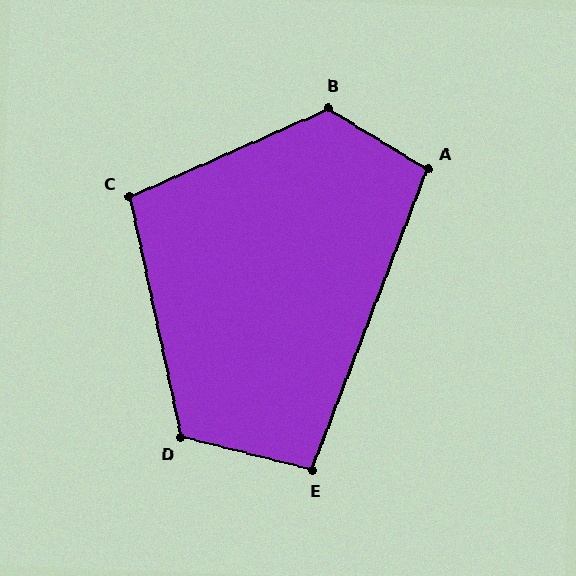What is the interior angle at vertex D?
Approximately 116 degrees (obtuse).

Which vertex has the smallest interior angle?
E, at approximately 97 degrees.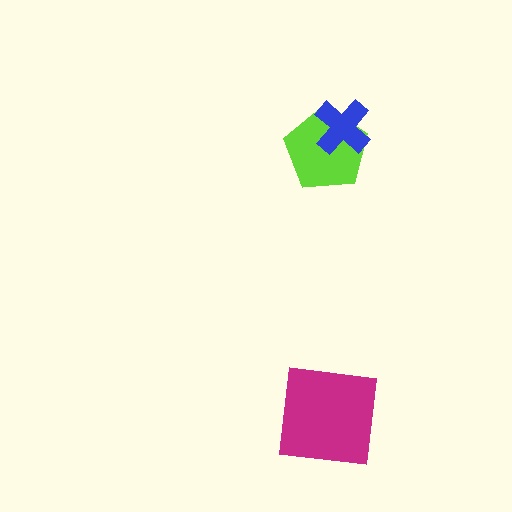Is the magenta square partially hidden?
No, no other shape covers it.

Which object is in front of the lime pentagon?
The blue cross is in front of the lime pentagon.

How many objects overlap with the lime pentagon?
1 object overlaps with the lime pentagon.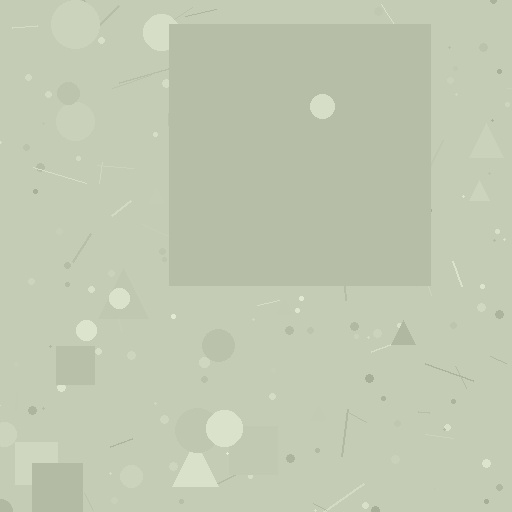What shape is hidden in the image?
A square is hidden in the image.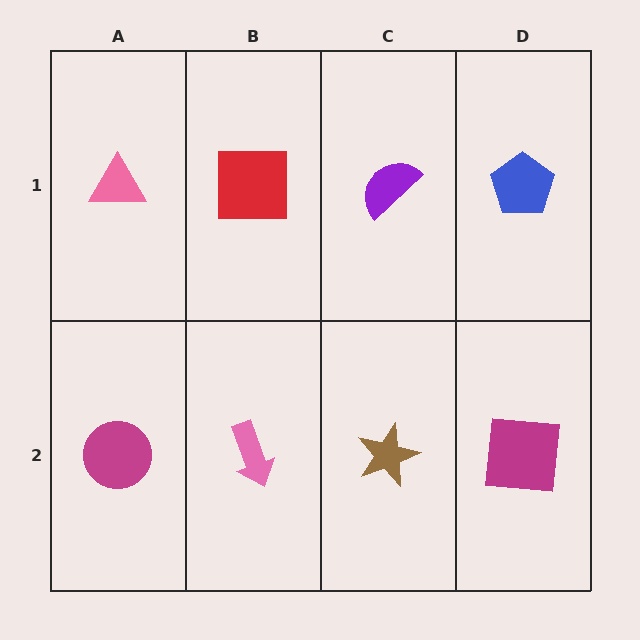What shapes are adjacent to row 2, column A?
A pink triangle (row 1, column A), a pink arrow (row 2, column B).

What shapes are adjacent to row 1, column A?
A magenta circle (row 2, column A), a red square (row 1, column B).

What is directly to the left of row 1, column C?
A red square.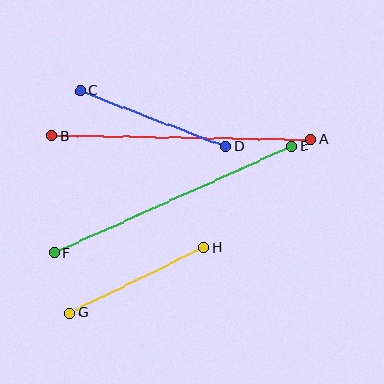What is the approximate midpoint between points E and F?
The midpoint is at approximately (173, 199) pixels.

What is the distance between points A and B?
The distance is approximately 259 pixels.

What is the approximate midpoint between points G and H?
The midpoint is at approximately (137, 280) pixels.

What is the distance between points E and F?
The distance is approximately 260 pixels.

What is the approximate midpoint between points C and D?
The midpoint is at approximately (153, 118) pixels.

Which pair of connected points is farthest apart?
Points E and F are farthest apart.